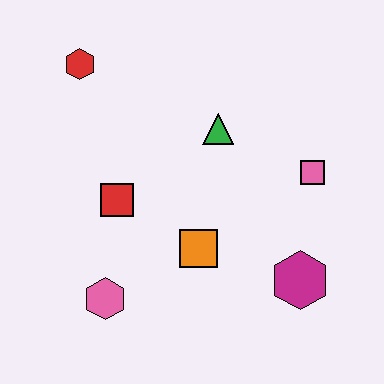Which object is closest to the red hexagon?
The red square is closest to the red hexagon.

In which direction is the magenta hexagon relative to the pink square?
The magenta hexagon is below the pink square.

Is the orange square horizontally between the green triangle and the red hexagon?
Yes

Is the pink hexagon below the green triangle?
Yes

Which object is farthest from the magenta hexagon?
The red hexagon is farthest from the magenta hexagon.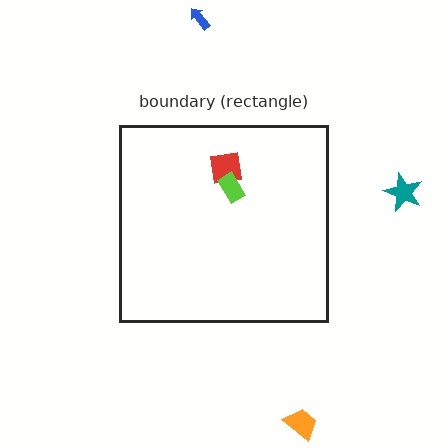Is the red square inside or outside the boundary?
Inside.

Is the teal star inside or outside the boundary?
Outside.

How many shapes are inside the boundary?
2 inside, 3 outside.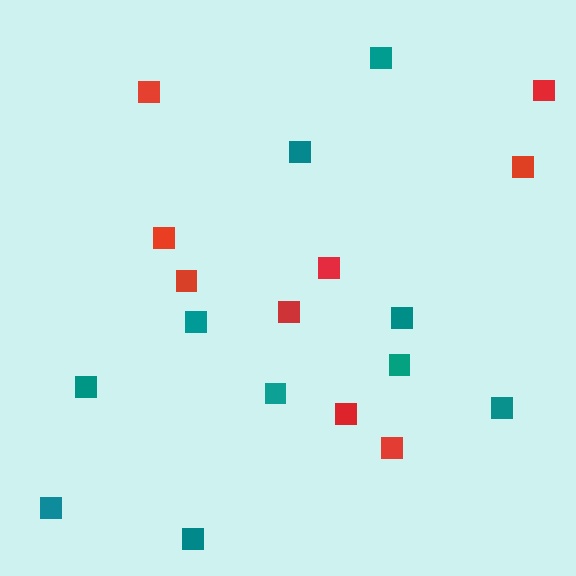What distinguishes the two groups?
There are 2 groups: one group of teal squares (10) and one group of red squares (9).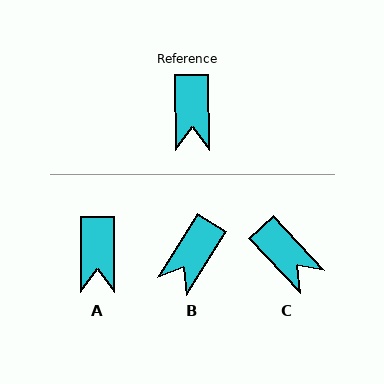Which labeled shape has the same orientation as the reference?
A.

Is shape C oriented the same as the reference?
No, it is off by about 43 degrees.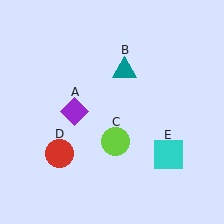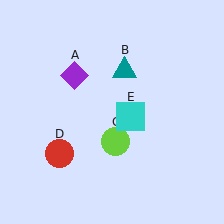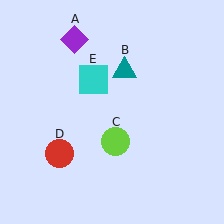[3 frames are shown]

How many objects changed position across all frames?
2 objects changed position: purple diamond (object A), cyan square (object E).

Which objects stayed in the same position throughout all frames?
Teal triangle (object B) and lime circle (object C) and red circle (object D) remained stationary.